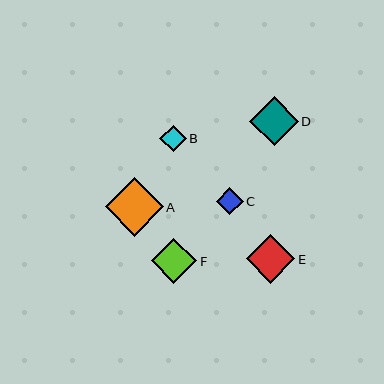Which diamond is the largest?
Diamond A is the largest with a size of approximately 58 pixels.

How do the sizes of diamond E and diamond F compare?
Diamond E and diamond F are approximately the same size.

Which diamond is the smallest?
Diamond B is the smallest with a size of approximately 27 pixels.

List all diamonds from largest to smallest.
From largest to smallest: A, E, D, F, C, B.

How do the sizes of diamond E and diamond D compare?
Diamond E and diamond D are approximately the same size.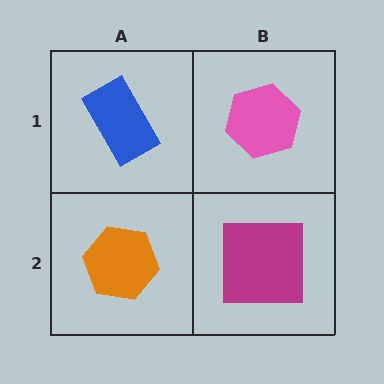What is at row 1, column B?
A pink hexagon.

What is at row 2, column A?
An orange hexagon.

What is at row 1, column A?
A blue rectangle.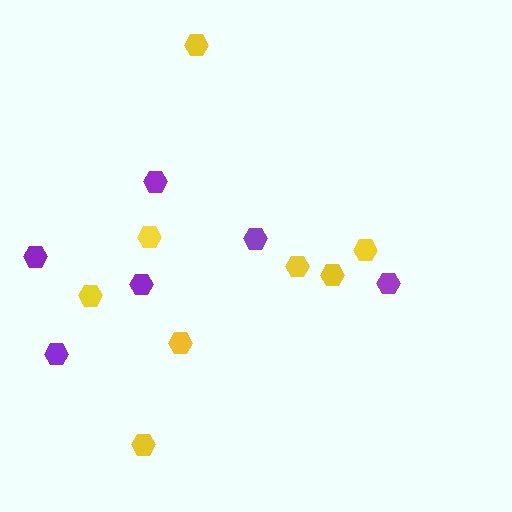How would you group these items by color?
There are 2 groups: one group of yellow hexagons (8) and one group of purple hexagons (6).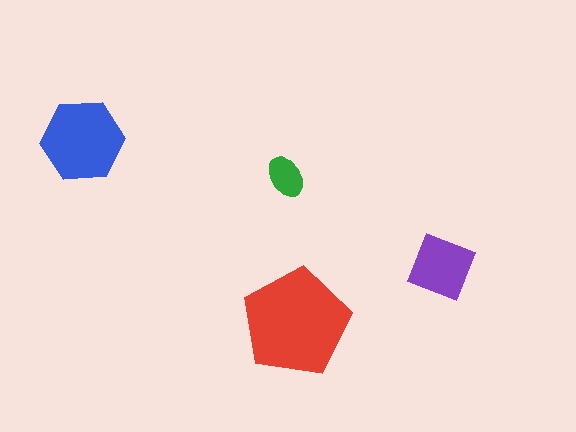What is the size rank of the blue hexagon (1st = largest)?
2nd.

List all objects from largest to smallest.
The red pentagon, the blue hexagon, the purple diamond, the green ellipse.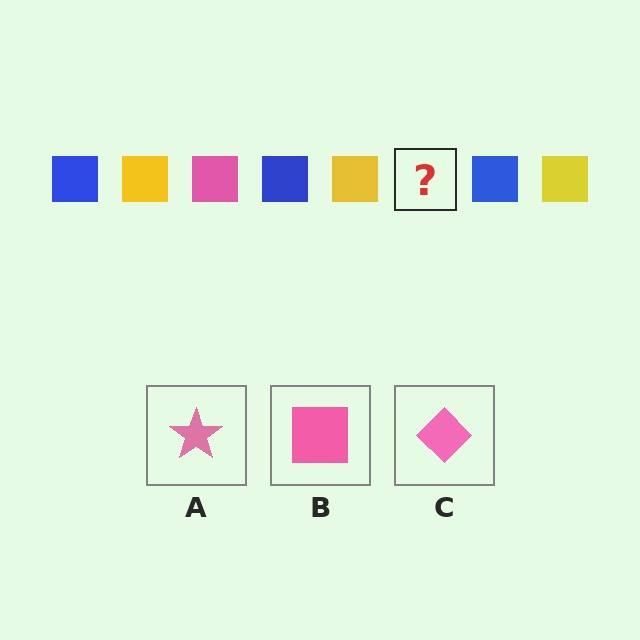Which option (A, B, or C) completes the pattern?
B.